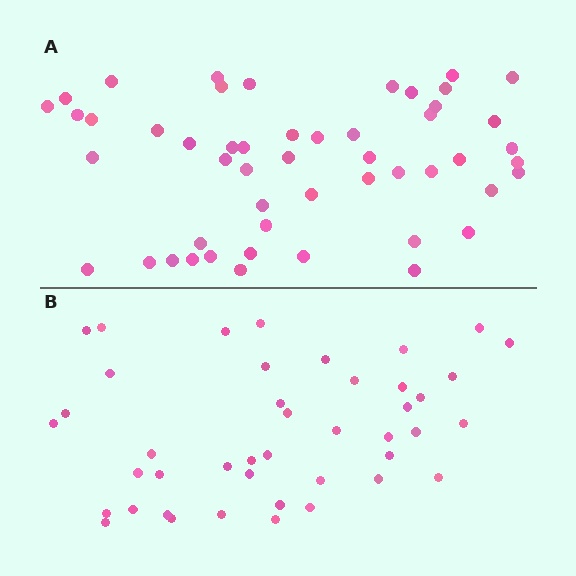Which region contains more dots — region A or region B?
Region A (the top region) has more dots.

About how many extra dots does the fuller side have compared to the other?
Region A has roughly 8 or so more dots than region B.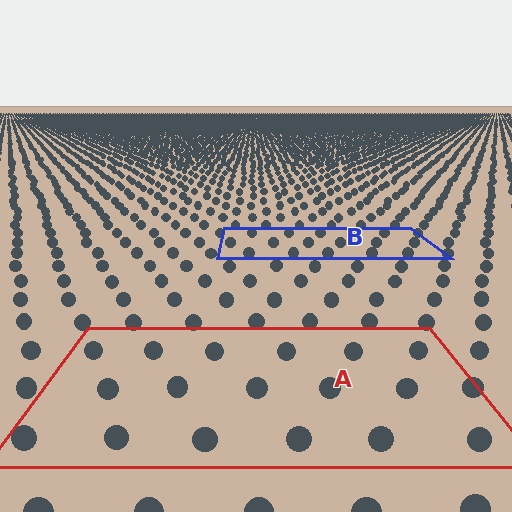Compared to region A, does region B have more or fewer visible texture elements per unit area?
Region B has more texture elements per unit area — they are packed more densely because it is farther away.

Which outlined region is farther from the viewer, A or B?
Region B is farther from the viewer — the texture elements inside it appear smaller and more densely packed.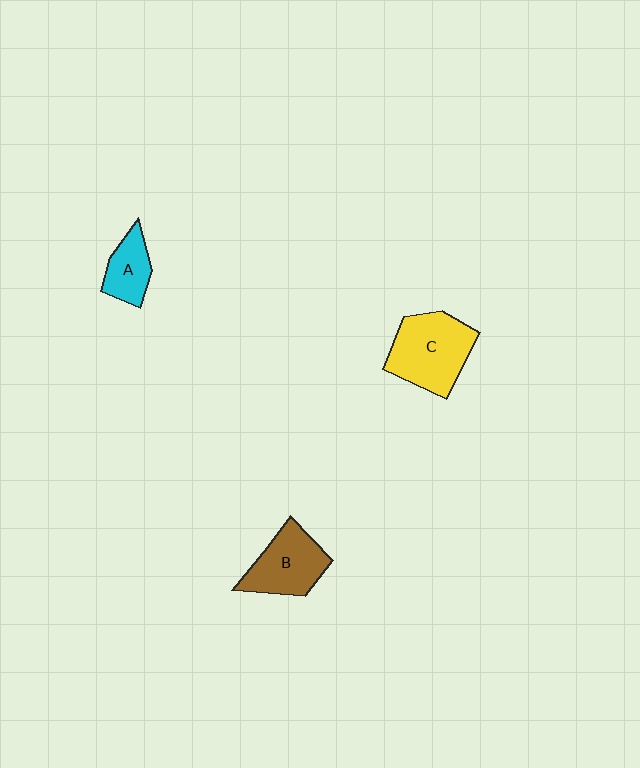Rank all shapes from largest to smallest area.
From largest to smallest: C (yellow), B (brown), A (cyan).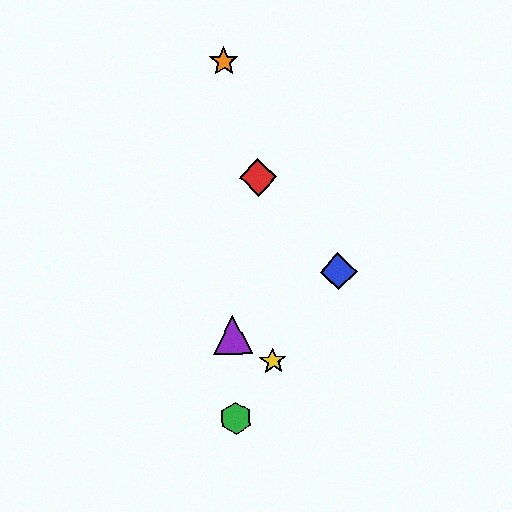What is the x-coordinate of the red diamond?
The red diamond is at x≈258.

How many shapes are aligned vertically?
3 shapes (the green hexagon, the purple triangle, the orange star) are aligned vertically.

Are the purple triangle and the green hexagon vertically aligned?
Yes, both are at x≈233.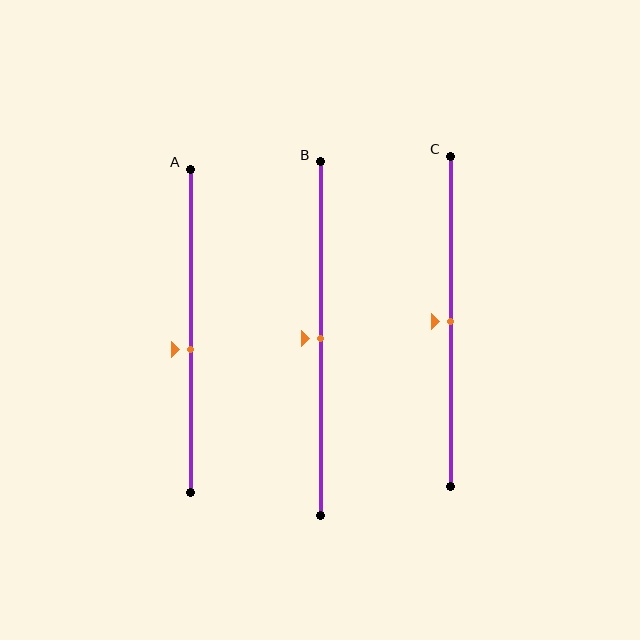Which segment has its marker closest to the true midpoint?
Segment B has its marker closest to the true midpoint.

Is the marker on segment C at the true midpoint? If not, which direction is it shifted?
Yes, the marker on segment C is at the true midpoint.